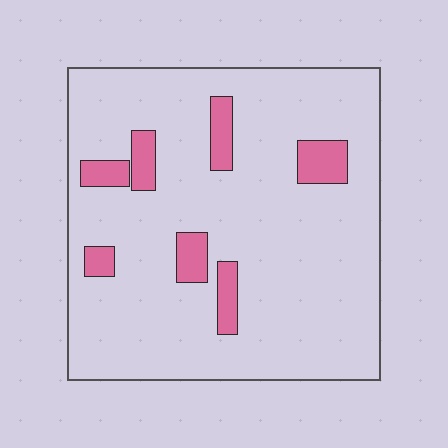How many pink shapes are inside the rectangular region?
7.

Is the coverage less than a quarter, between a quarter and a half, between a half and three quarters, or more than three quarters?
Less than a quarter.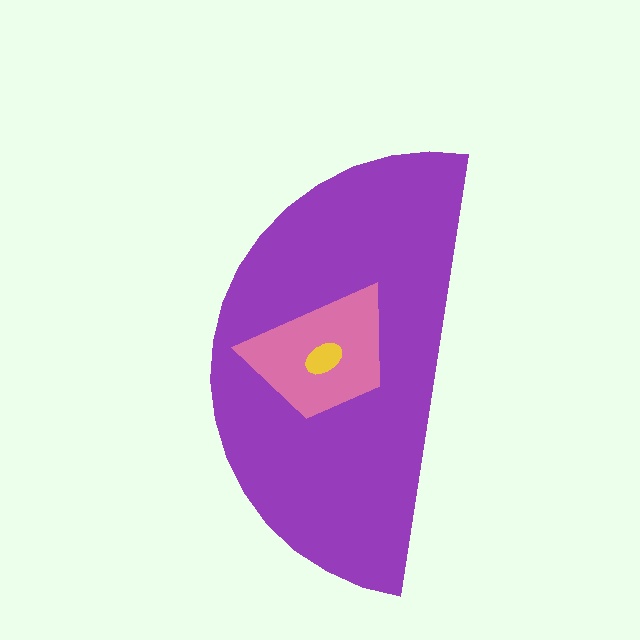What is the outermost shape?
The purple semicircle.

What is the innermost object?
The yellow ellipse.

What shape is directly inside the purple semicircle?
The pink trapezoid.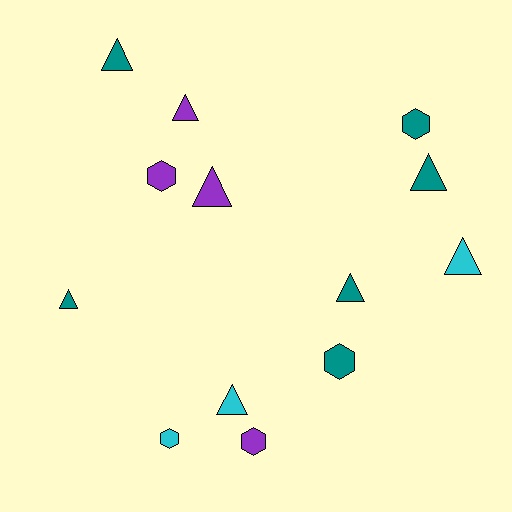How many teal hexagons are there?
There are 2 teal hexagons.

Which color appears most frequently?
Teal, with 6 objects.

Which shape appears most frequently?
Triangle, with 8 objects.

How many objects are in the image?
There are 13 objects.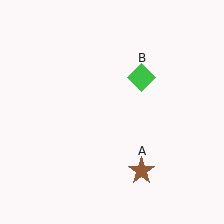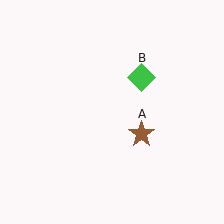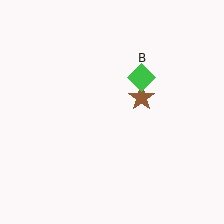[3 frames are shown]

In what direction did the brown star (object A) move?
The brown star (object A) moved up.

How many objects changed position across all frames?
1 object changed position: brown star (object A).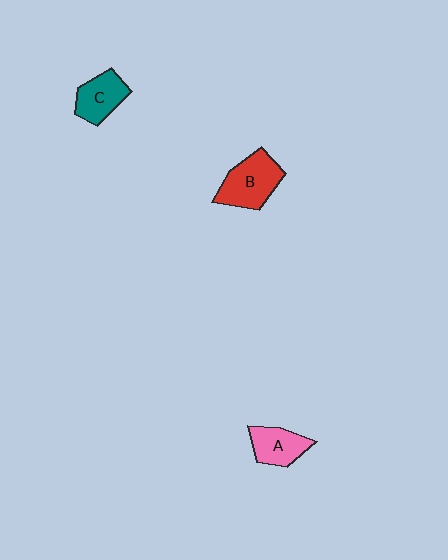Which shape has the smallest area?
Shape A (pink).